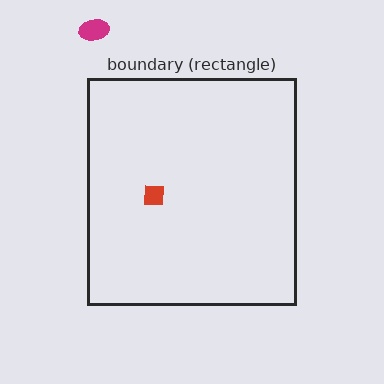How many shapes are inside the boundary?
1 inside, 1 outside.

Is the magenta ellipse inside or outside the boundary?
Outside.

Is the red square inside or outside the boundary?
Inside.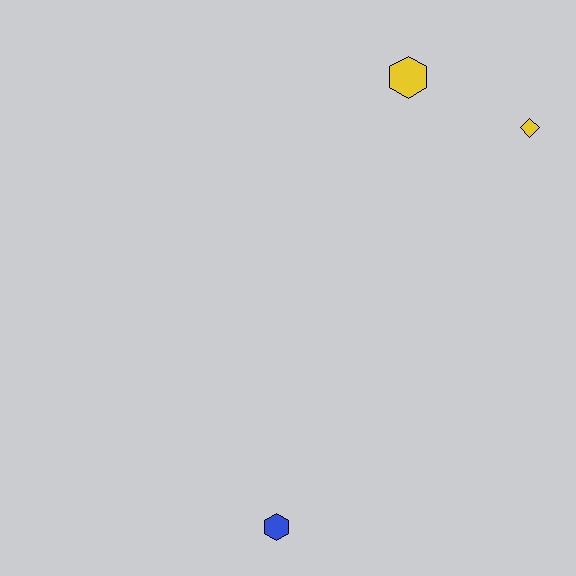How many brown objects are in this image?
There are no brown objects.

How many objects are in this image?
There are 3 objects.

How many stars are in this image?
There are no stars.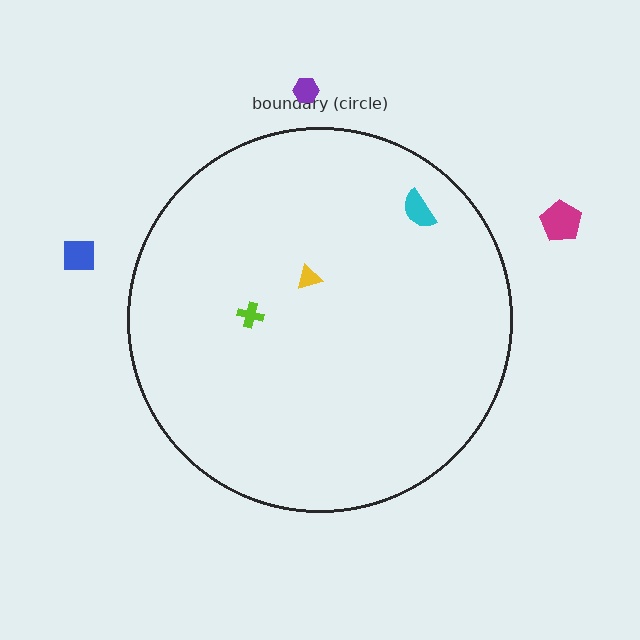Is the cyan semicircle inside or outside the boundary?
Inside.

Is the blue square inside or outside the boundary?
Outside.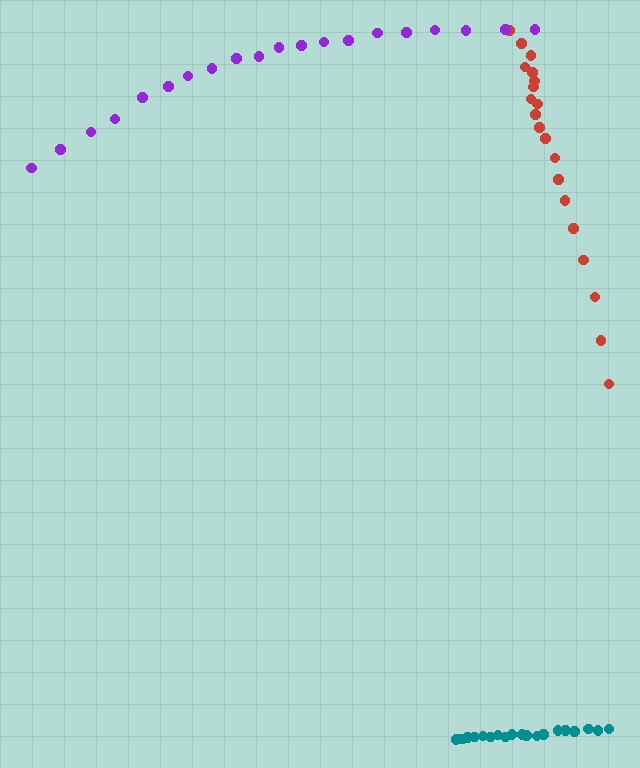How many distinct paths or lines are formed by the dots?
There are 3 distinct paths.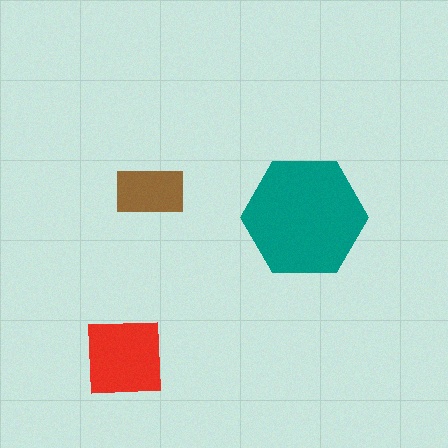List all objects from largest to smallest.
The teal hexagon, the red square, the brown rectangle.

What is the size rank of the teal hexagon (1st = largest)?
1st.